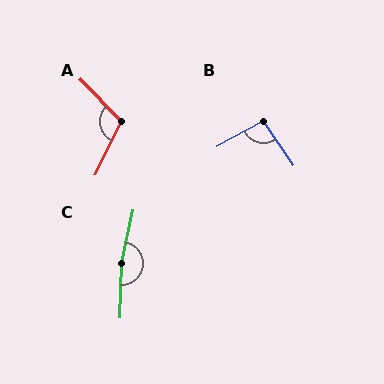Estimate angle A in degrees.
Approximately 110 degrees.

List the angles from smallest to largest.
B (95°), A (110°), C (169°).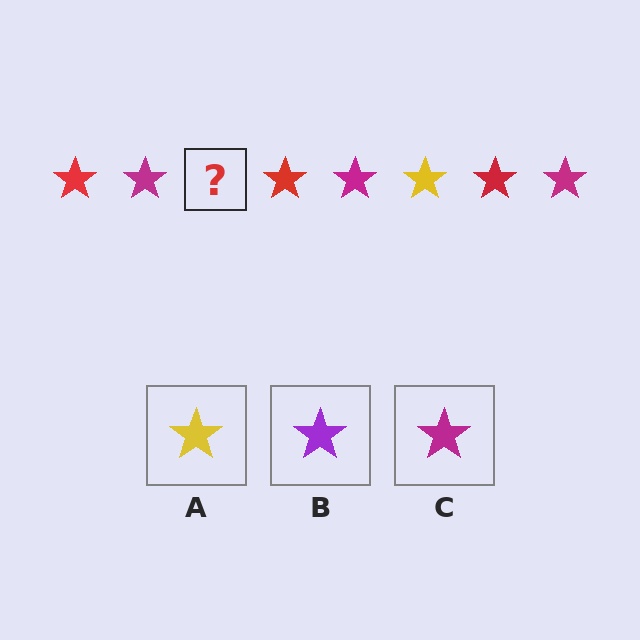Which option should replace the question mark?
Option A.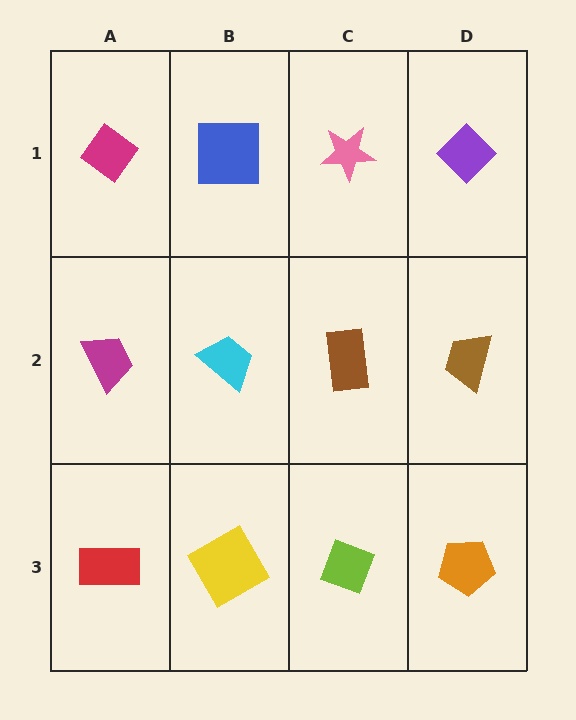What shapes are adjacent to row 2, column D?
A purple diamond (row 1, column D), an orange pentagon (row 3, column D), a brown rectangle (row 2, column C).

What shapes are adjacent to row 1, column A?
A magenta trapezoid (row 2, column A), a blue square (row 1, column B).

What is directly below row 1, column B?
A cyan trapezoid.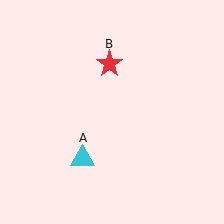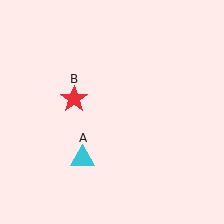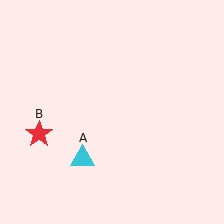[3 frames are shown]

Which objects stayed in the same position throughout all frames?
Cyan triangle (object A) remained stationary.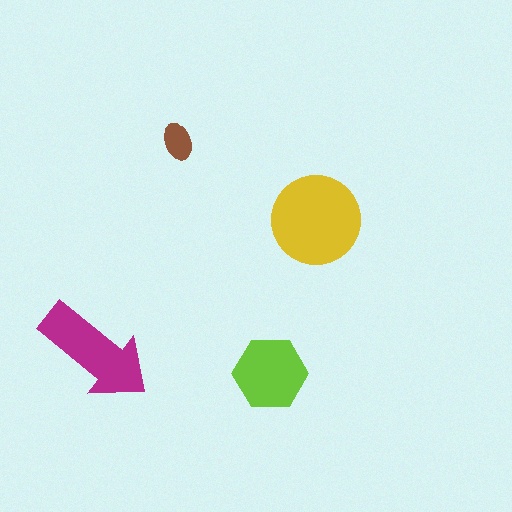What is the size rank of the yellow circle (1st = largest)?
1st.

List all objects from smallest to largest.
The brown ellipse, the lime hexagon, the magenta arrow, the yellow circle.